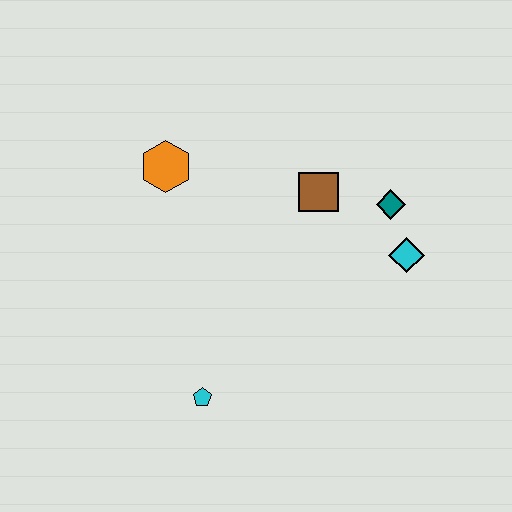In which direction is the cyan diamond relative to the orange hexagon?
The cyan diamond is to the right of the orange hexagon.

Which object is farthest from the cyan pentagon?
The teal diamond is farthest from the cyan pentagon.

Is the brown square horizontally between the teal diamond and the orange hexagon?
Yes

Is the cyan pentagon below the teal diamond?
Yes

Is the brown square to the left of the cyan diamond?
Yes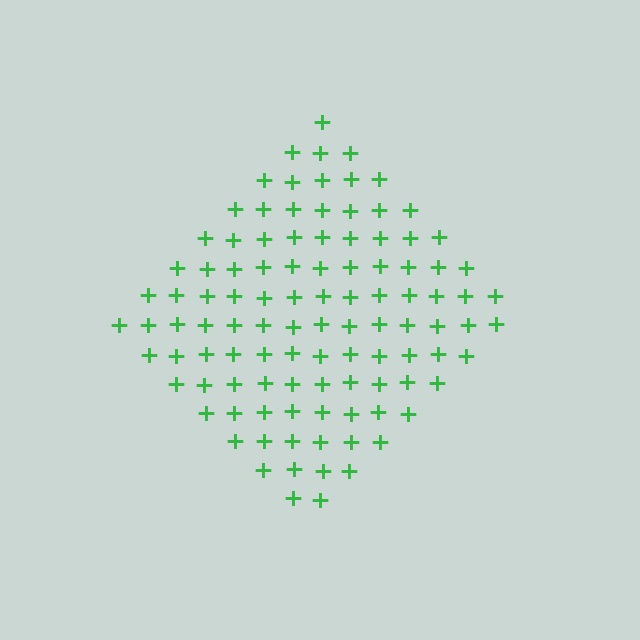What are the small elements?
The small elements are plus signs.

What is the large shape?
The large shape is a diamond.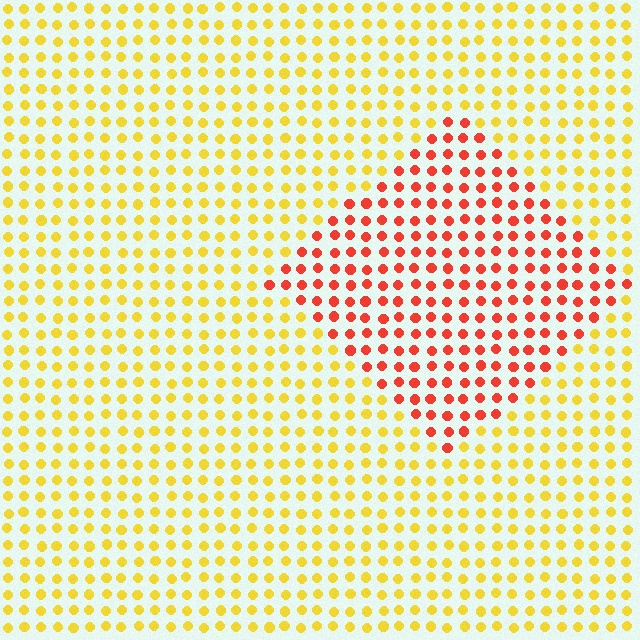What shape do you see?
I see a diamond.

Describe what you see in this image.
The image is filled with small yellow elements in a uniform arrangement. A diamond-shaped region is visible where the elements are tinted to a slightly different hue, forming a subtle color boundary.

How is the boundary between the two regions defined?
The boundary is defined purely by a slight shift in hue (about 49 degrees). Spacing, size, and orientation are identical on both sides.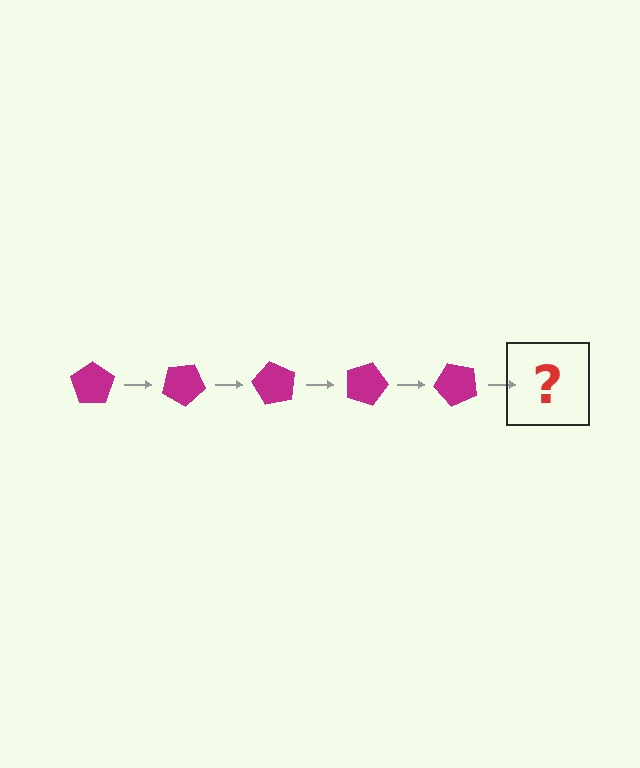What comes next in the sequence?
The next element should be a magenta pentagon rotated 150 degrees.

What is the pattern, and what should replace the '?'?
The pattern is that the pentagon rotates 30 degrees each step. The '?' should be a magenta pentagon rotated 150 degrees.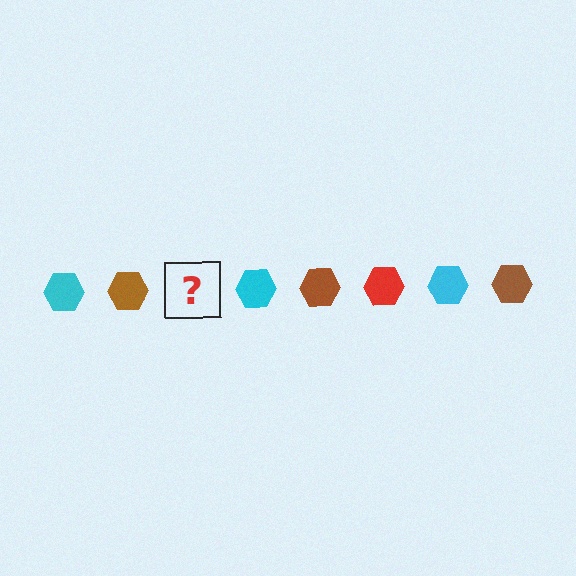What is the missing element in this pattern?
The missing element is a red hexagon.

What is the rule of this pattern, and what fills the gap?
The rule is that the pattern cycles through cyan, brown, red hexagons. The gap should be filled with a red hexagon.